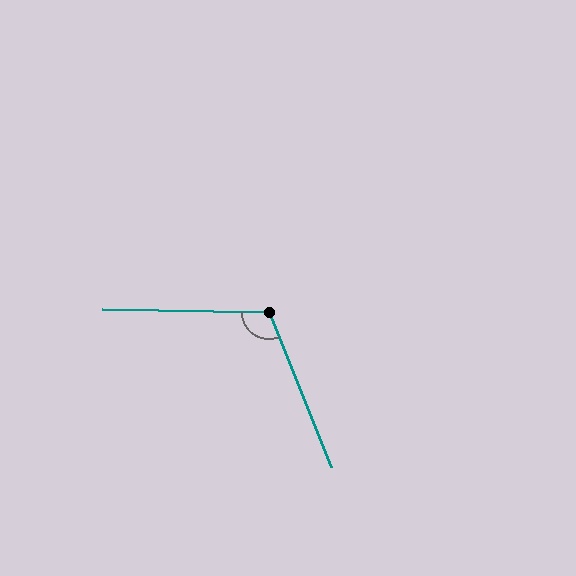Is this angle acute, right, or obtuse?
It is obtuse.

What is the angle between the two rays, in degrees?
Approximately 113 degrees.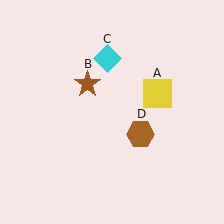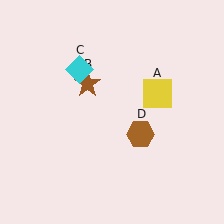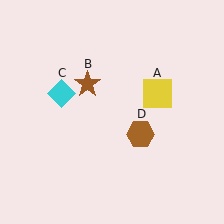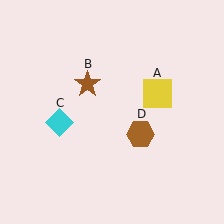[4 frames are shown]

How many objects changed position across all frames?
1 object changed position: cyan diamond (object C).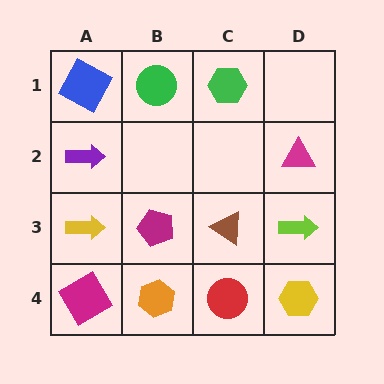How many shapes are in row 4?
4 shapes.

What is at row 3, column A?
A yellow arrow.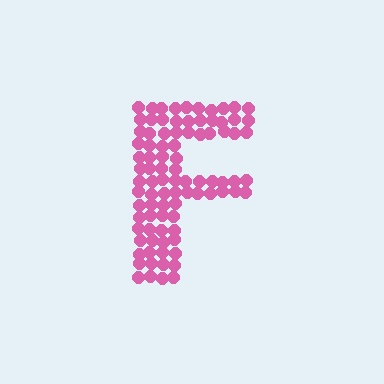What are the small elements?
The small elements are circles.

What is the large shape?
The large shape is the letter F.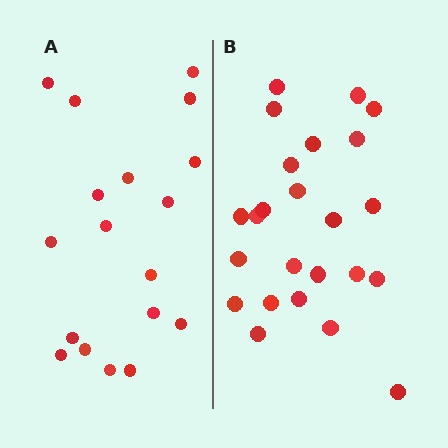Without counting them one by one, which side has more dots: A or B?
Region B (the right region) has more dots.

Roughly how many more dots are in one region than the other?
Region B has about 6 more dots than region A.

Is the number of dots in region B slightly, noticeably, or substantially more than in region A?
Region B has noticeably more, but not dramatically so. The ratio is roughly 1.3 to 1.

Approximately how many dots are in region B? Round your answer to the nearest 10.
About 20 dots. (The exact count is 24, which rounds to 20.)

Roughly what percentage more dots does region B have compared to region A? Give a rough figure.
About 35% more.